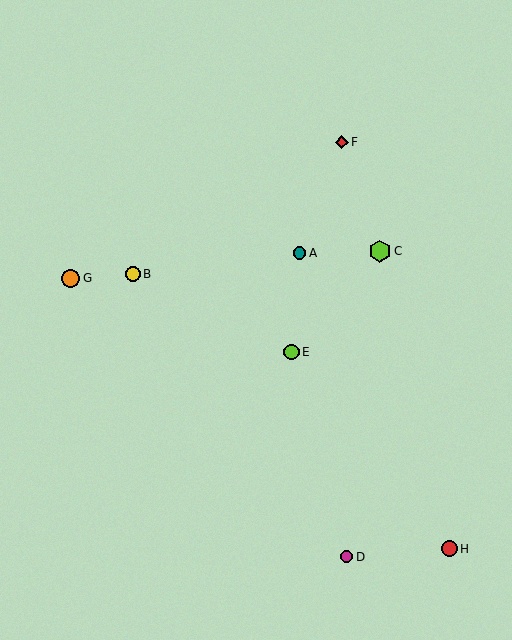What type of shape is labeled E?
Shape E is a lime circle.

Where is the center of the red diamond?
The center of the red diamond is at (342, 142).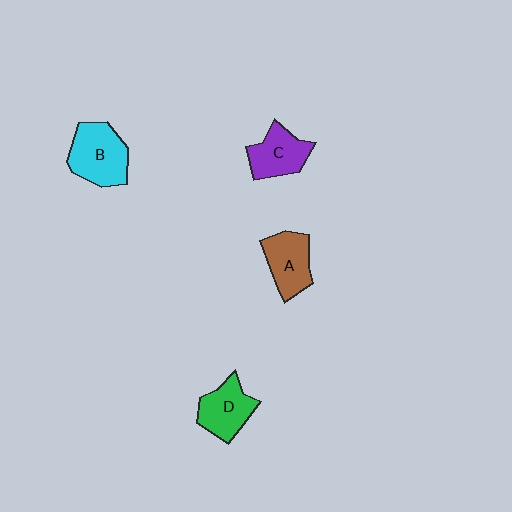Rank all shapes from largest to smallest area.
From largest to smallest: B (cyan), A (brown), D (green), C (purple).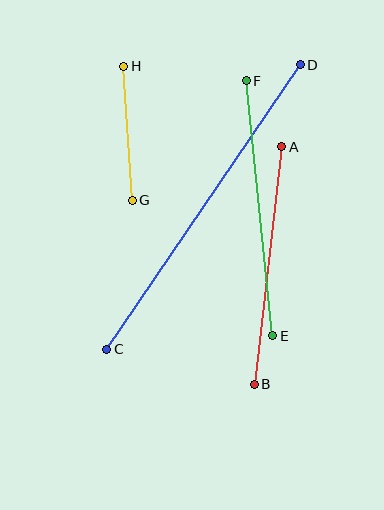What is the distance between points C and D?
The distance is approximately 344 pixels.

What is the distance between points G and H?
The distance is approximately 134 pixels.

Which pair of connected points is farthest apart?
Points C and D are farthest apart.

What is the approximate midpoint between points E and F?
The midpoint is at approximately (259, 208) pixels.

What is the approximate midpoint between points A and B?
The midpoint is at approximately (268, 265) pixels.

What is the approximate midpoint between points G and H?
The midpoint is at approximately (128, 133) pixels.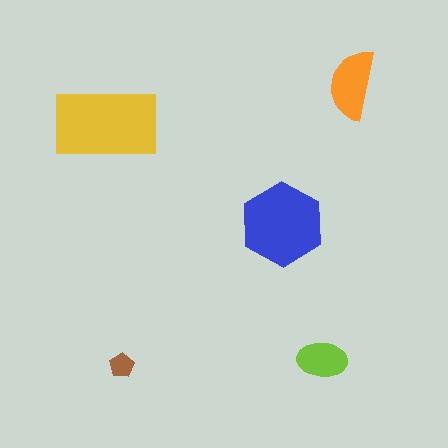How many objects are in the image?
There are 5 objects in the image.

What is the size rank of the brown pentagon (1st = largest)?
5th.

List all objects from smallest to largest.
The brown pentagon, the lime ellipse, the orange semicircle, the blue hexagon, the yellow rectangle.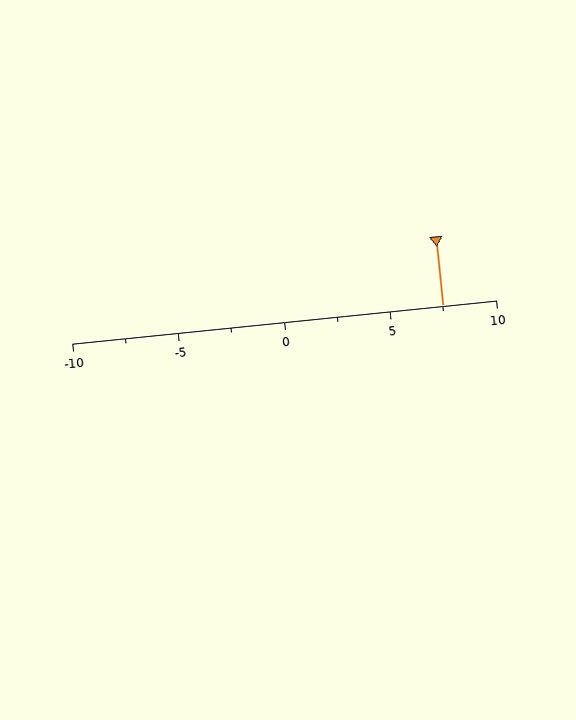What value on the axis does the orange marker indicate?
The marker indicates approximately 7.5.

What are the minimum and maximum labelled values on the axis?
The axis runs from -10 to 10.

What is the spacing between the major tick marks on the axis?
The major ticks are spaced 5 apart.